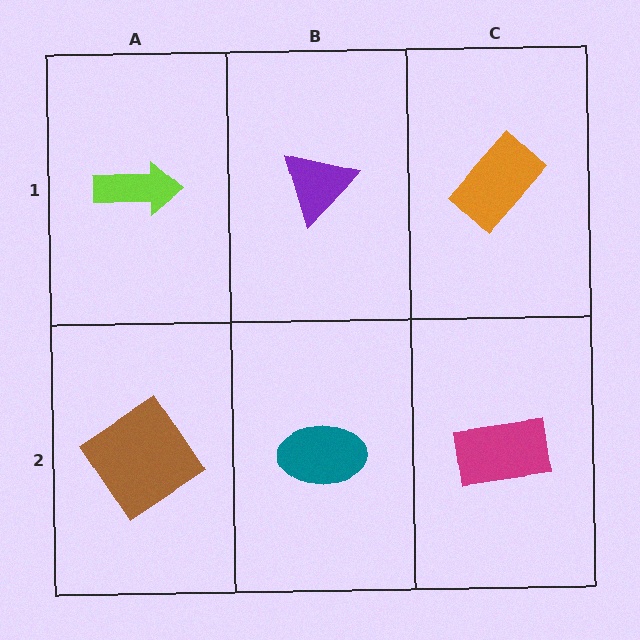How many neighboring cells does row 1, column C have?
2.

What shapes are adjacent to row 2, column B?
A purple triangle (row 1, column B), a brown diamond (row 2, column A), a magenta rectangle (row 2, column C).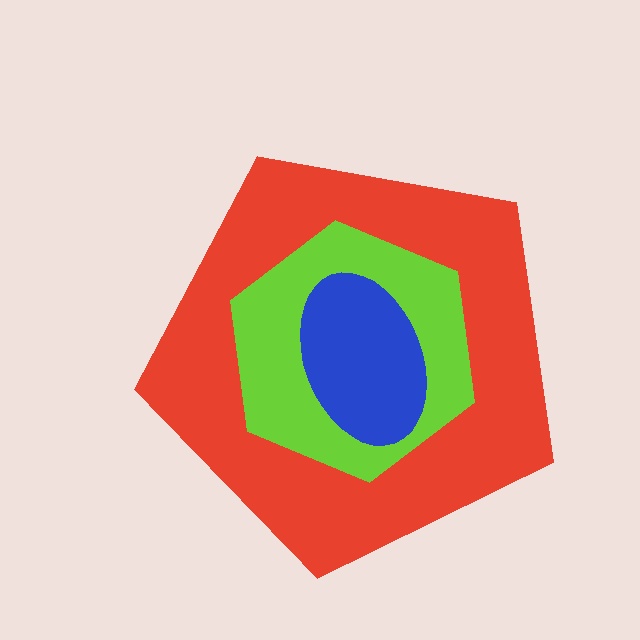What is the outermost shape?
The red pentagon.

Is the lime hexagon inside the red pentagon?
Yes.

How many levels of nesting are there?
3.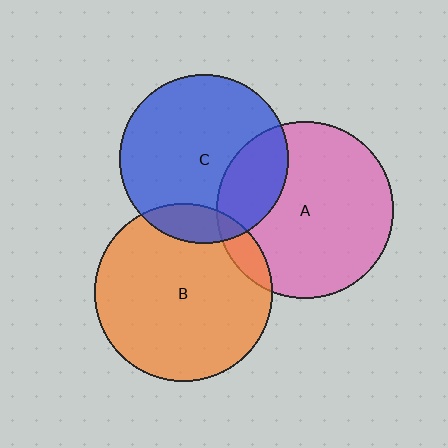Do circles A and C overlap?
Yes.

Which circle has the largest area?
Circle B (orange).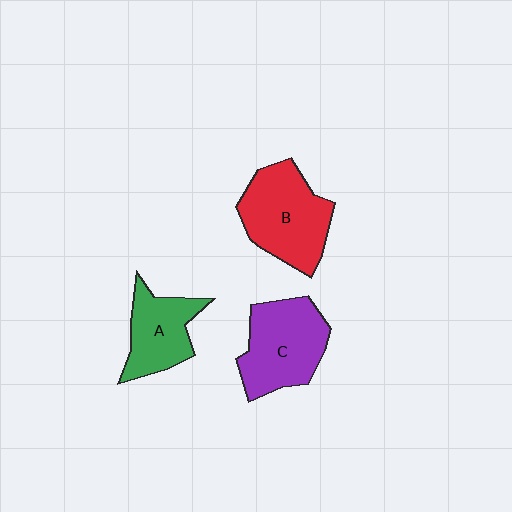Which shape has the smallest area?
Shape A (green).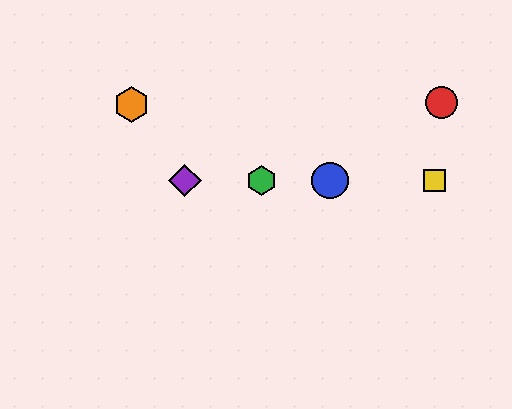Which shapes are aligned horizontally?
The blue circle, the green hexagon, the yellow square, the purple diamond are aligned horizontally.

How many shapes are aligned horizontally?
4 shapes (the blue circle, the green hexagon, the yellow square, the purple diamond) are aligned horizontally.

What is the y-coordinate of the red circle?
The red circle is at y≈102.